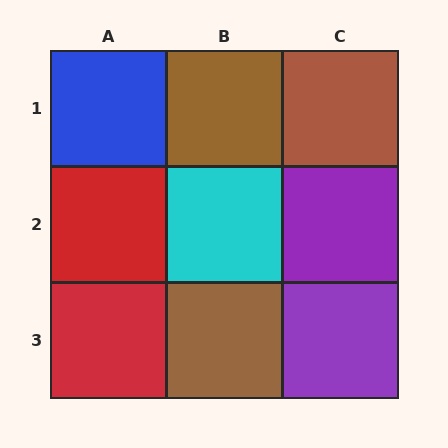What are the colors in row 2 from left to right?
Red, cyan, purple.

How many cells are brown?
3 cells are brown.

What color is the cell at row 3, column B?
Brown.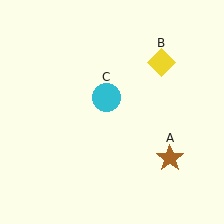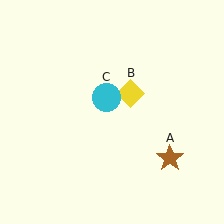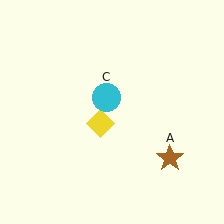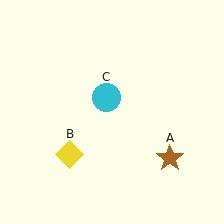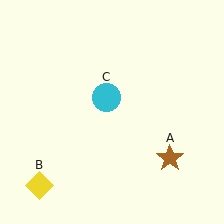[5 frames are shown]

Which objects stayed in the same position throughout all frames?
Brown star (object A) and cyan circle (object C) remained stationary.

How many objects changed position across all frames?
1 object changed position: yellow diamond (object B).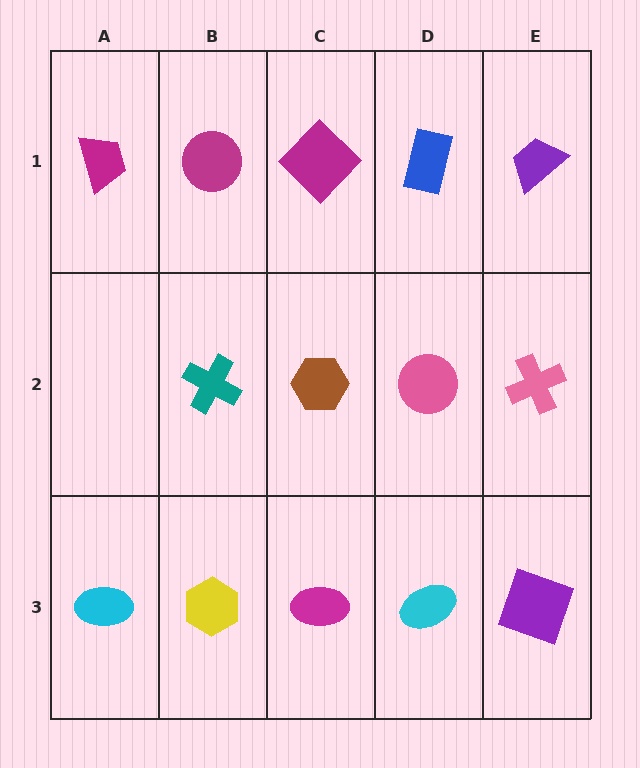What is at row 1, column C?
A magenta diamond.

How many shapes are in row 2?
4 shapes.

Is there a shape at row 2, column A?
No, that cell is empty.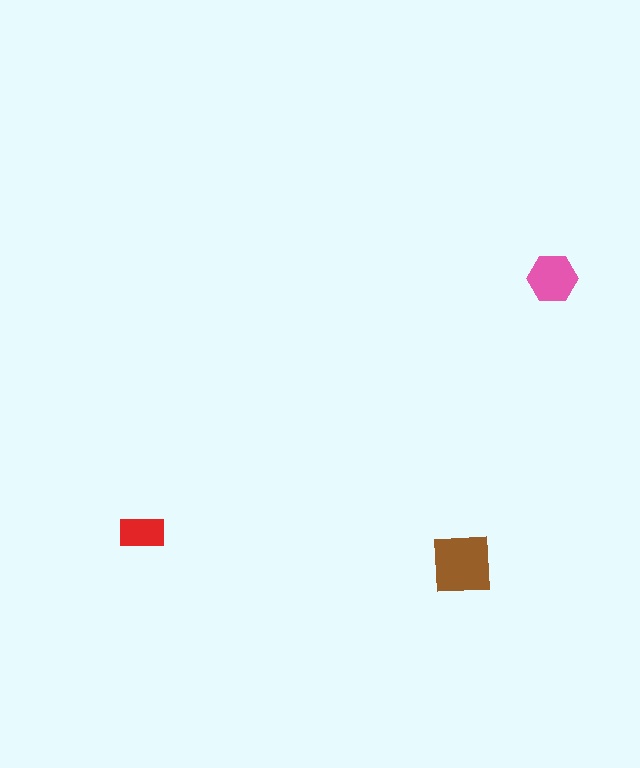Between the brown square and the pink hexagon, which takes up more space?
The brown square.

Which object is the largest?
The brown square.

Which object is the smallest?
The red rectangle.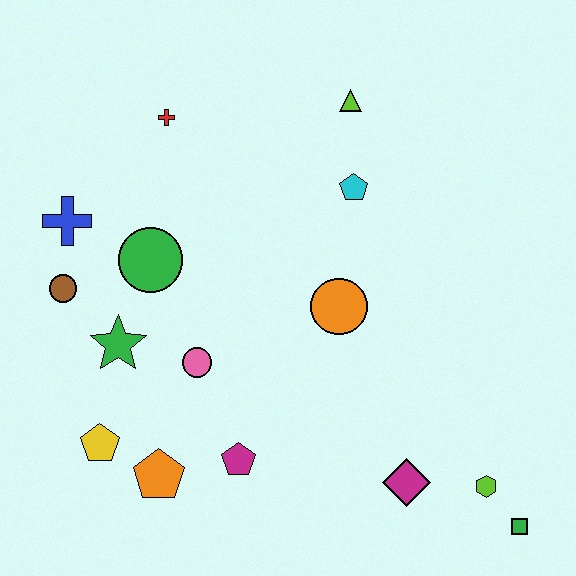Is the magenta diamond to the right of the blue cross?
Yes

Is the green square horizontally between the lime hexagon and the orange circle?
No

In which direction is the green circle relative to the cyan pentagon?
The green circle is to the left of the cyan pentagon.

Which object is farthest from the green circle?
The green square is farthest from the green circle.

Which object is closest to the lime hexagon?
The green square is closest to the lime hexagon.